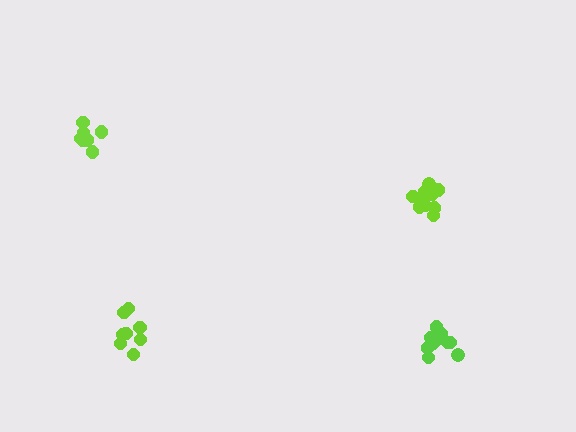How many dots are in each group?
Group 1: 8 dots, Group 2: 13 dots, Group 3: 14 dots, Group 4: 8 dots (43 total).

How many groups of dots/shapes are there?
There are 4 groups.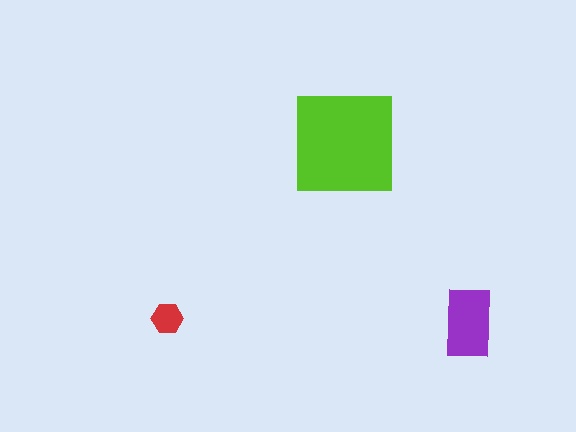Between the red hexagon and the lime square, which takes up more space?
The lime square.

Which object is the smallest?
The red hexagon.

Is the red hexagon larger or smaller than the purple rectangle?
Smaller.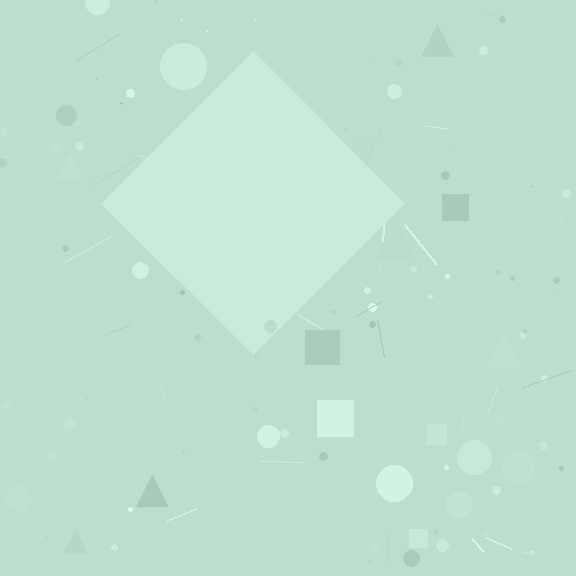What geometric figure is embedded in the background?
A diamond is embedded in the background.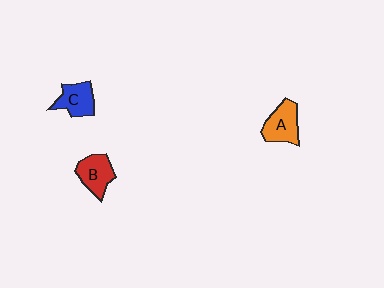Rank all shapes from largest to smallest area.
From largest to smallest: A (orange), B (red), C (blue).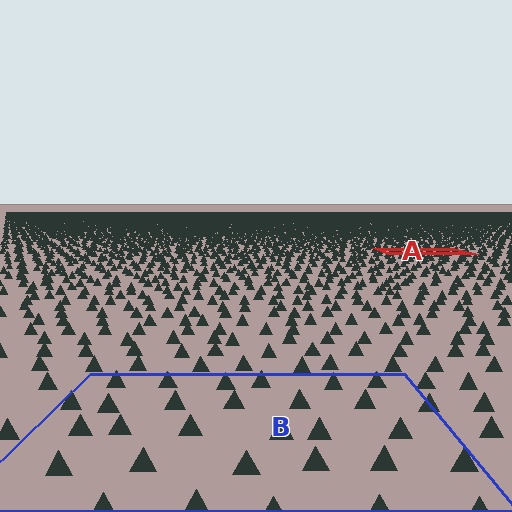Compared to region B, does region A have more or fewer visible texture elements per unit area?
Region A has more texture elements per unit area — they are packed more densely because it is farther away.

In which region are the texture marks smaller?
The texture marks are smaller in region A, because it is farther away.